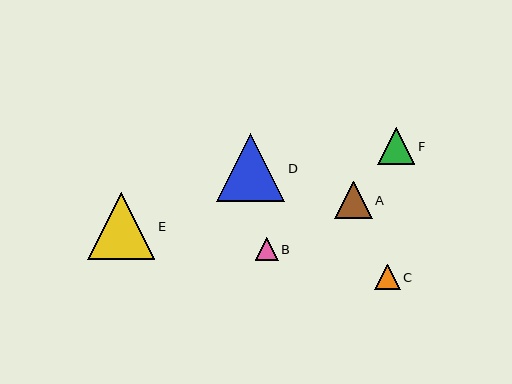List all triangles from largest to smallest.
From largest to smallest: D, E, A, F, C, B.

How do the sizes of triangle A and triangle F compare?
Triangle A and triangle F are approximately the same size.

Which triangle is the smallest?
Triangle B is the smallest with a size of approximately 23 pixels.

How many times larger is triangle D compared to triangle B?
Triangle D is approximately 3.0 times the size of triangle B.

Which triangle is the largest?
Triangle D is the largest with a size of approximately 68 pixels.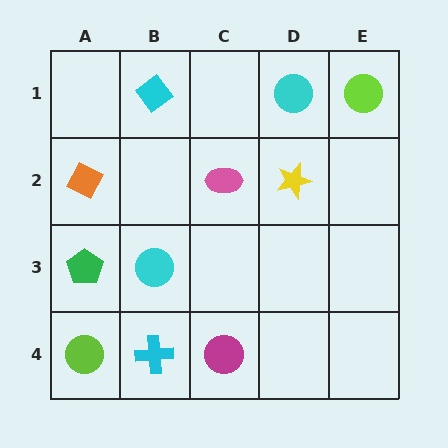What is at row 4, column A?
A lime circle.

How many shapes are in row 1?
3 shapes.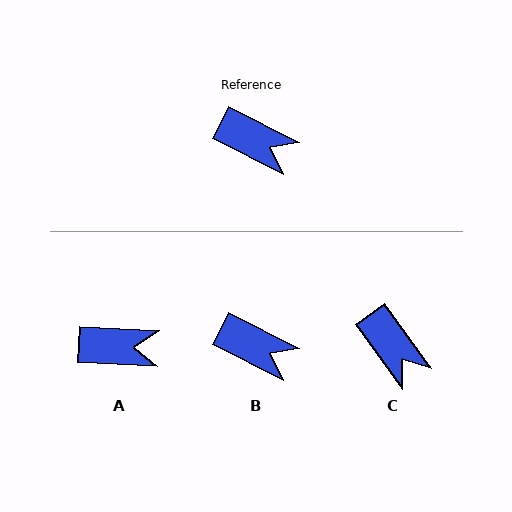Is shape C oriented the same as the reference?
No, it is off by about 27 degrees.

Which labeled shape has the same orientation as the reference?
B.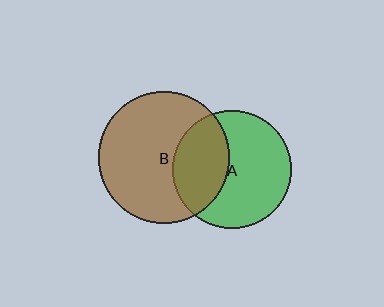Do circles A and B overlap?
Yes.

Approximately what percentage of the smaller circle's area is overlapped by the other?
Approximately 35%.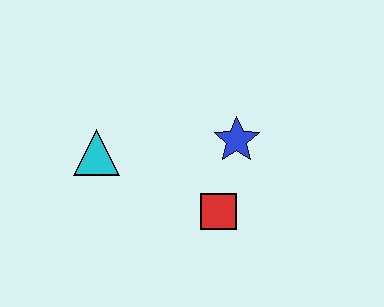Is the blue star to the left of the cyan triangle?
No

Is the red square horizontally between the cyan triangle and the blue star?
Yes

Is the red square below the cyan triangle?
Yes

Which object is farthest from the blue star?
The cyan triangle is farthest from the blue star.